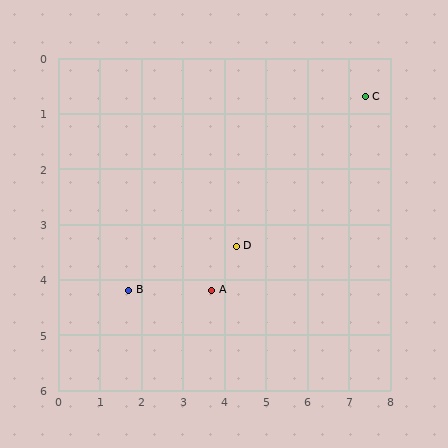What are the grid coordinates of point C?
Point C is at approximately (7.4, 0.7).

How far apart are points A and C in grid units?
Points A and C are about 5.1 grid units apart.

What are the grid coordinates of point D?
Point D is at approximately (4.3, 3.4).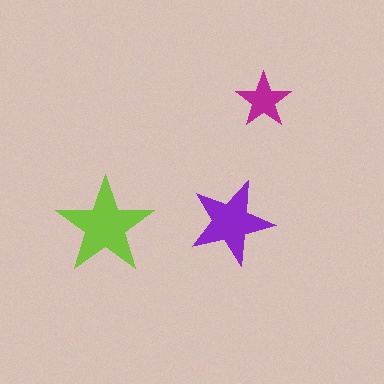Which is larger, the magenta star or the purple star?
The purple one.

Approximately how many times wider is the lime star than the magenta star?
About 2 times wider.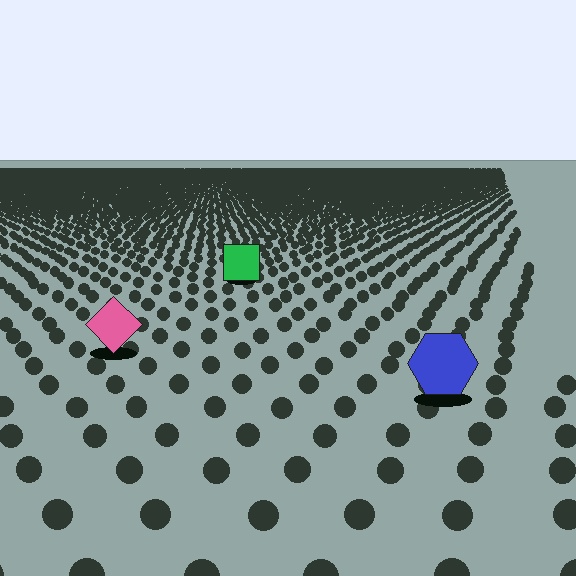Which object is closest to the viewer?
The blue hexagon is closest. The texture marks near it are larger and more spread out.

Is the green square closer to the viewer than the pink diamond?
No. The pink diamond is closer — you can tell from the texture gradient: the ground texture is coarser near it.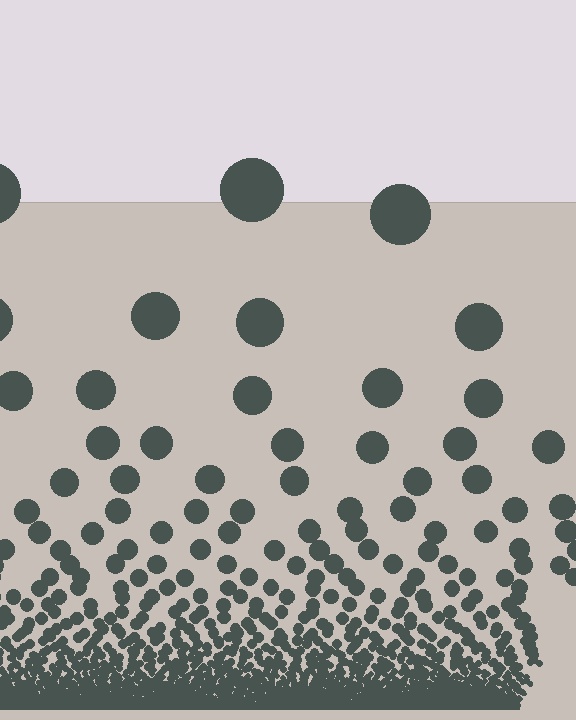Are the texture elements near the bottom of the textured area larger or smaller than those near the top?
Smaller. The gradient is inverted — elements near the bottom are smaller and denser.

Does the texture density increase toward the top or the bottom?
Density increases toward the bottom.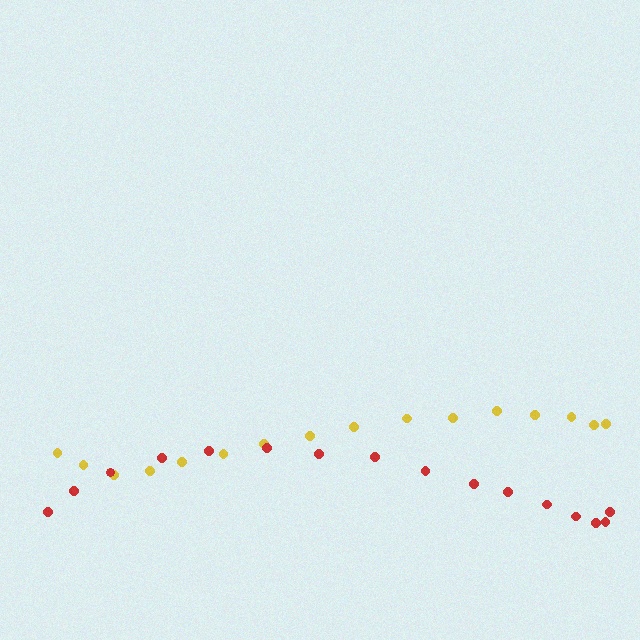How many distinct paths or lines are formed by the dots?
There are 2 distinct paths.